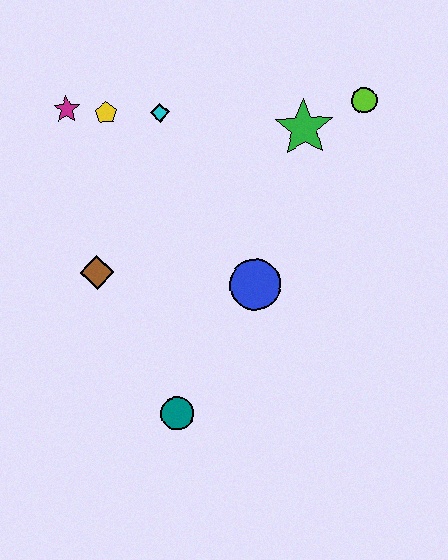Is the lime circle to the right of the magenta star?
Yes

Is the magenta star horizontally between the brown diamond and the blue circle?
No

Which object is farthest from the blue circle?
The magenta star is farthest from the blue circle.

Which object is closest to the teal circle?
The blue circle is closest to the teal circle.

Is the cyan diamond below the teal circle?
No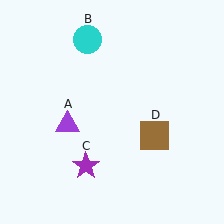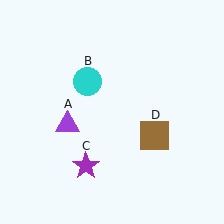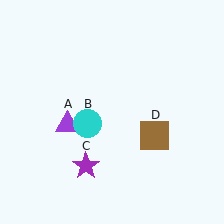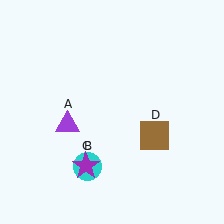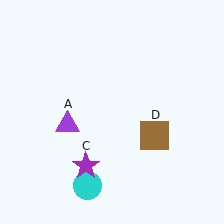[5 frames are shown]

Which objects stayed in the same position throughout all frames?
Purple triangle (object A) and purple star (object C) and brown square (object D) remained stationary.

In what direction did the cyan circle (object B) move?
The cyan circle (object B) moved down.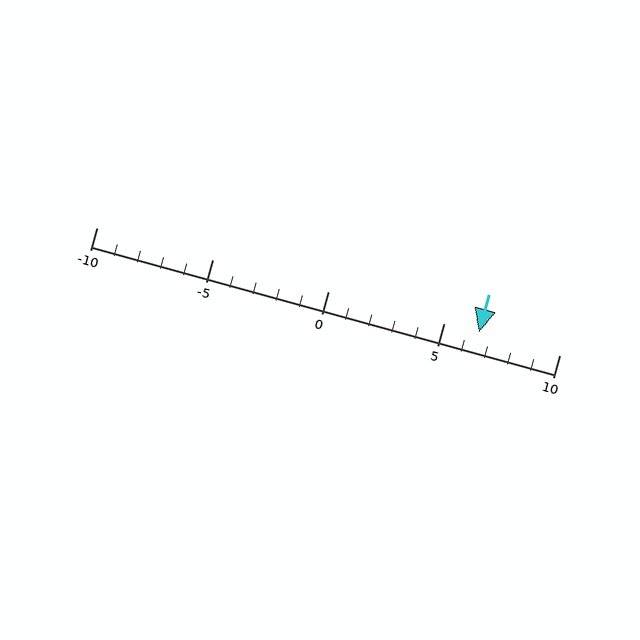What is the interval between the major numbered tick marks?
The major tick marks are spaced 5 units apart.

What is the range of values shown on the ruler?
The ruler shows values from -10 to 10.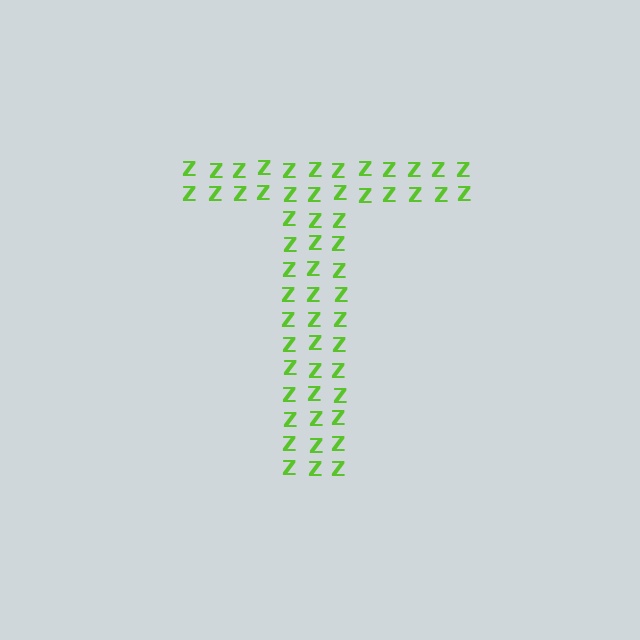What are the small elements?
The small elements are letter Z's.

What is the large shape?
The large shape is the letter T.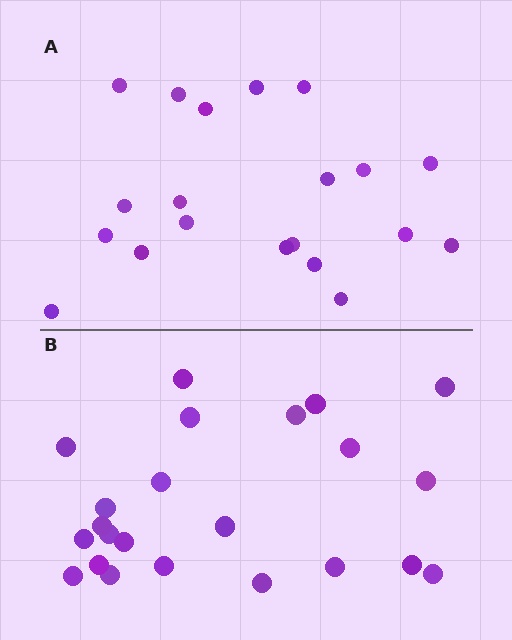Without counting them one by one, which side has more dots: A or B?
Region B (the bottom region) has more dots.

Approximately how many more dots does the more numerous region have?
Region B has just a few more — roughly 2 or 3 more dots than region A.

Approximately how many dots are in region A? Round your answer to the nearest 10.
About 20 dots.